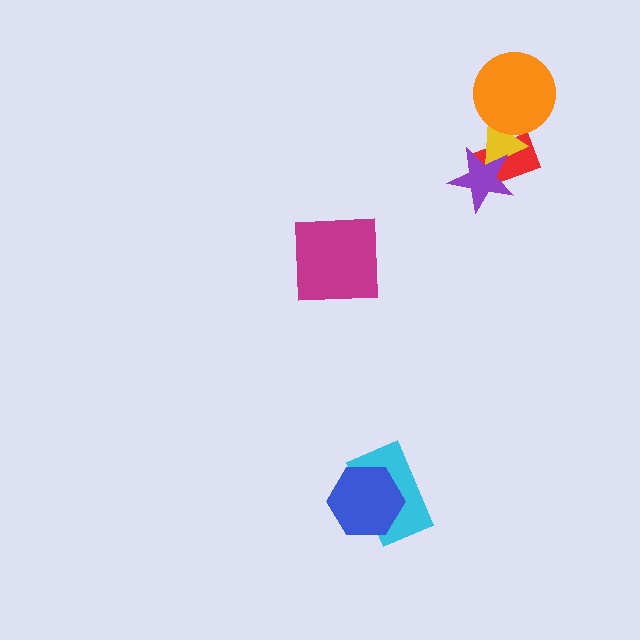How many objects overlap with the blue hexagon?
1 object overlaps with the blue hexagon.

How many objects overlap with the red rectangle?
2 objects overlap with the red rectangle.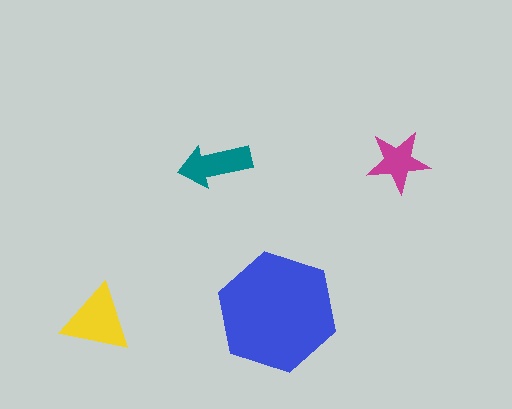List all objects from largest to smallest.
The blue hexagon, the yellow triangle, the teal arrow, the magenta star.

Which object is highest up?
The magenta star is topmost.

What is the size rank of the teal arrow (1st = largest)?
3rd.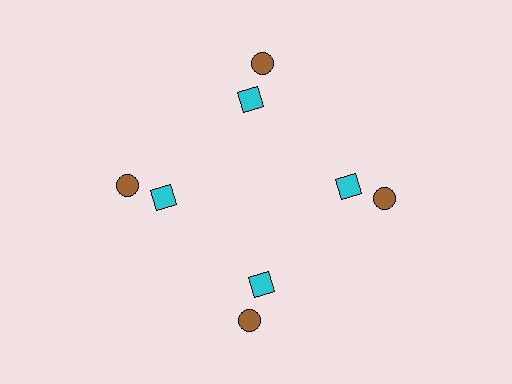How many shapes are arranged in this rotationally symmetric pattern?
There are 8 shapes, arranged in 4 groups of 2.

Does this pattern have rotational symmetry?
Yes, this pattern has 4-fold rotational symmetry. It looks the same after rotating 90 degrees around the center.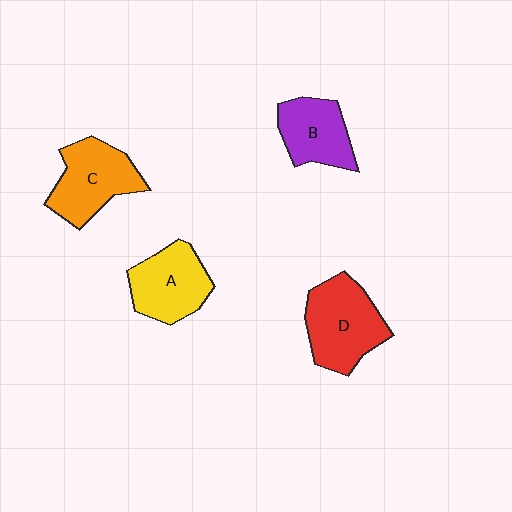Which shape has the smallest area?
Shape B (purple).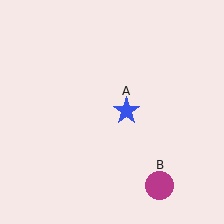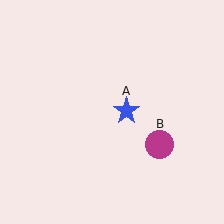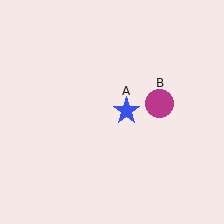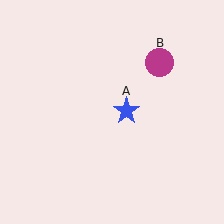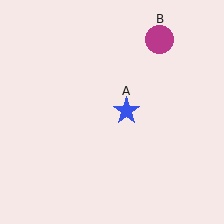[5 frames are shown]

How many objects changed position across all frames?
1 object changed position: magenta circle (object B).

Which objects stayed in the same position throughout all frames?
Blue star (object A) remained stationary.